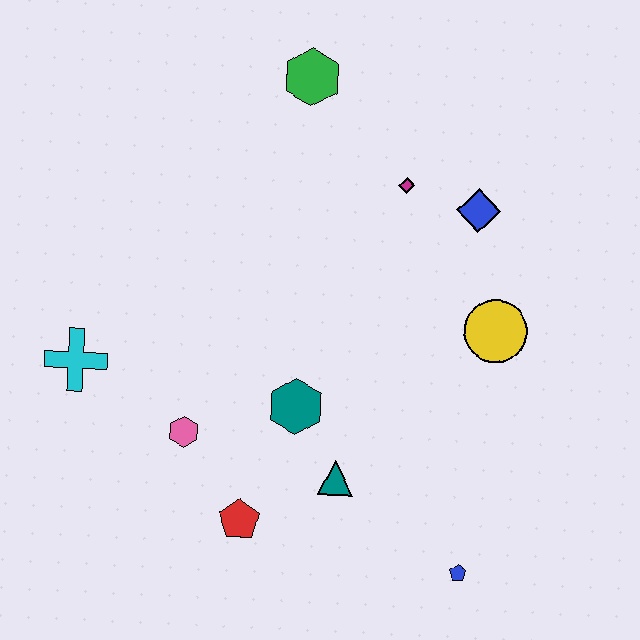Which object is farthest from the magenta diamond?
The blue pentagon is farthest from the magenta diamond.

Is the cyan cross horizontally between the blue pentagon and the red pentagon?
No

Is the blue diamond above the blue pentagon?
Yes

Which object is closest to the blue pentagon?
The teal triangle is closest to the blue pentagon.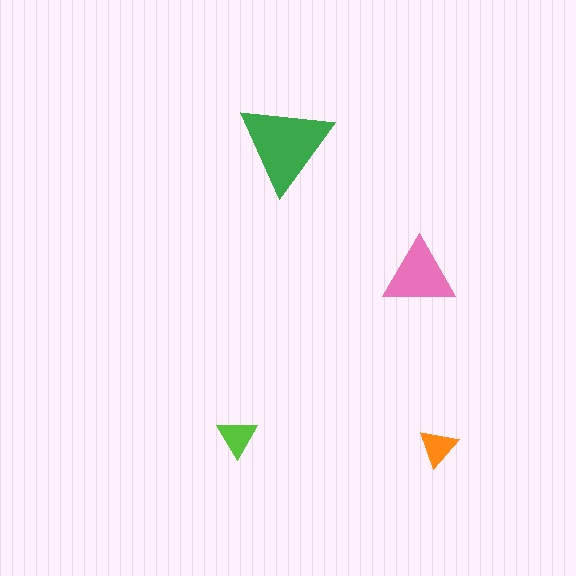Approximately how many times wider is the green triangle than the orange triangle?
About 2.5 times wider.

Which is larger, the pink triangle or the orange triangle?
The pink one.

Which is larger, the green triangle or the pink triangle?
The green one.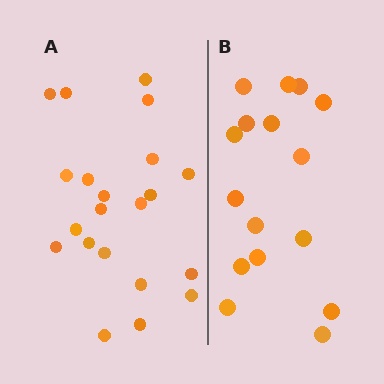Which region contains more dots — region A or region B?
Region A (the left region) has more dots.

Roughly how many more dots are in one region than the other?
Region A has about 5 more dots than region B.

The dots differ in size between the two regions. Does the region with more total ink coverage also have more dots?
No. Region B has more total ink coverage because its dots are larger, but region A actually contains more individual dots. Total area can be misleading — the number of items is what matters here.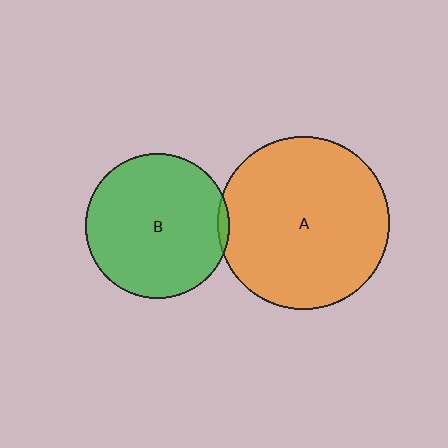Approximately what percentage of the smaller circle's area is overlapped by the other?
Approximately 5%.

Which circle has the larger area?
Circle A (orange).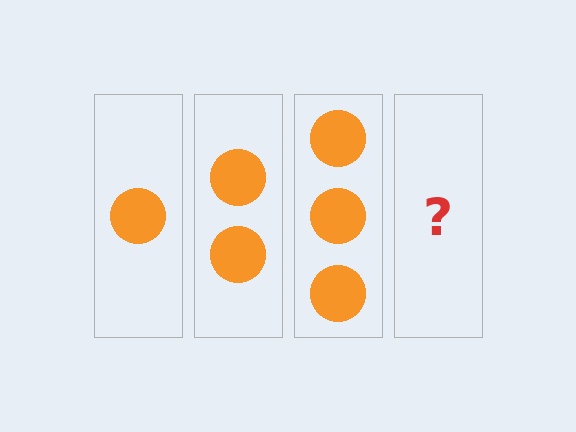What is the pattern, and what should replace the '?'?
The pattern is that each step adds one more circle. The '?' should be 4 circles.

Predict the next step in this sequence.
The next step is 4 circles.